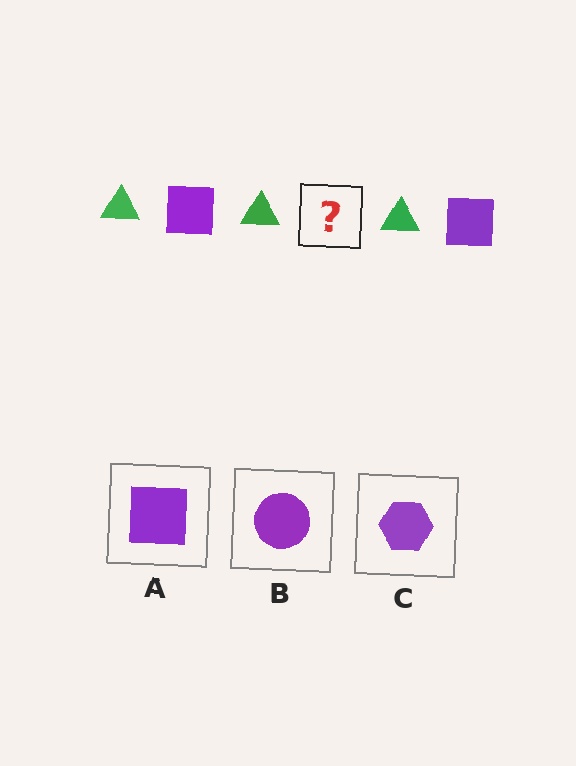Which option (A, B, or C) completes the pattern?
A.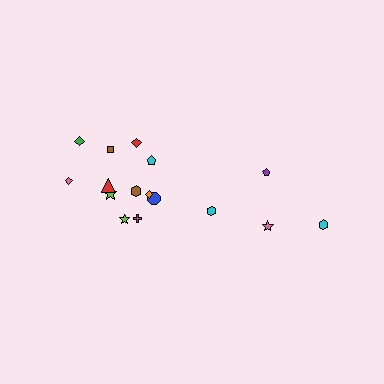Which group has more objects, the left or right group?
The left group.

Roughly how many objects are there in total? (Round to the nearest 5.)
Roughly 15 objects in total.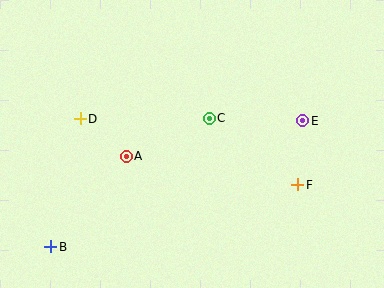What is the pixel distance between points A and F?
The distance between A and F is 174 pixels.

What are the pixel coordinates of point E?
Point E is at (303, 121).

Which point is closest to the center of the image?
Point C at (209, 118) is closest to the center.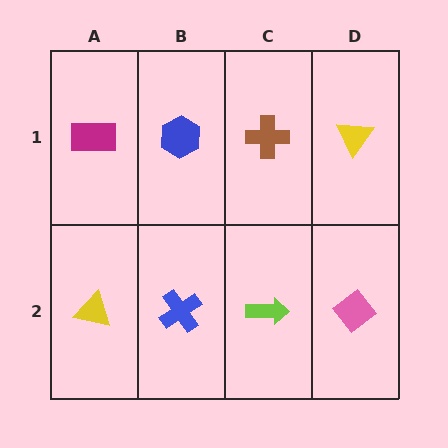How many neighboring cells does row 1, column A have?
2.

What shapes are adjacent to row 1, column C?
A lime arrow (row 2, column C), a blue hexagon (row 1, column B), a yellow triangle (row 1, column D).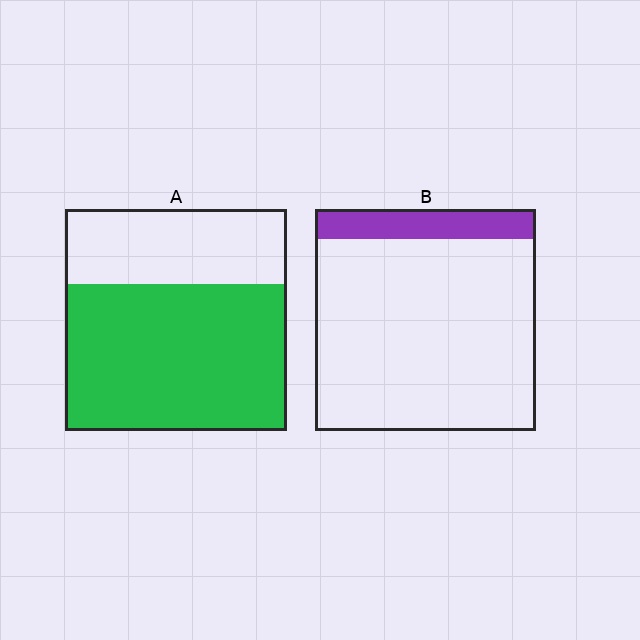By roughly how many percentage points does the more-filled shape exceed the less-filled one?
By roughly 55 percentage points (A over B).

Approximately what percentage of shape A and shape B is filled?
A is approximately 65% and B is approximately 15%.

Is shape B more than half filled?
No.